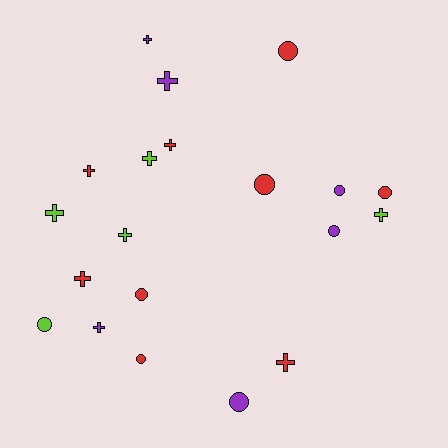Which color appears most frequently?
Red, with 9 objects.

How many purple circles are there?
There are 3 purple circles.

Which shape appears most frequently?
Cross, with 11 objects.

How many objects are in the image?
There are 20 objects.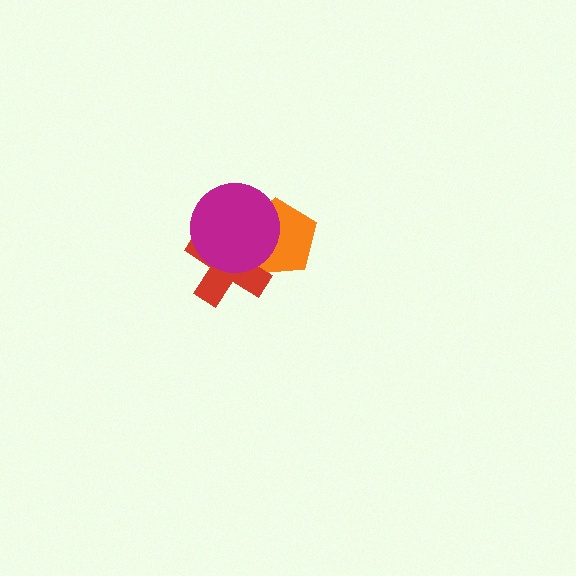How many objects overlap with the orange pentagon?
2 objects overlap with the orange pentagon.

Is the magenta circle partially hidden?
No, no other shape covers it.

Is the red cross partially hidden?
Yes, it is partially covered by another shape.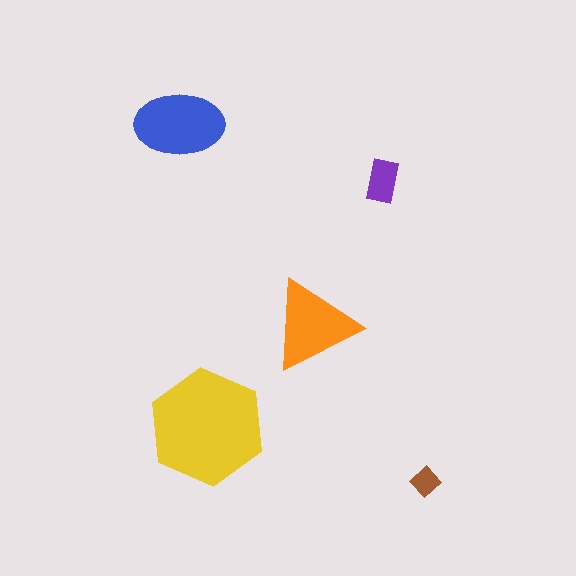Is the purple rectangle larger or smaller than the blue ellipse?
Smaller.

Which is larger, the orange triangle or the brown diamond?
The orange triangle.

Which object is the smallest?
The brown diamond.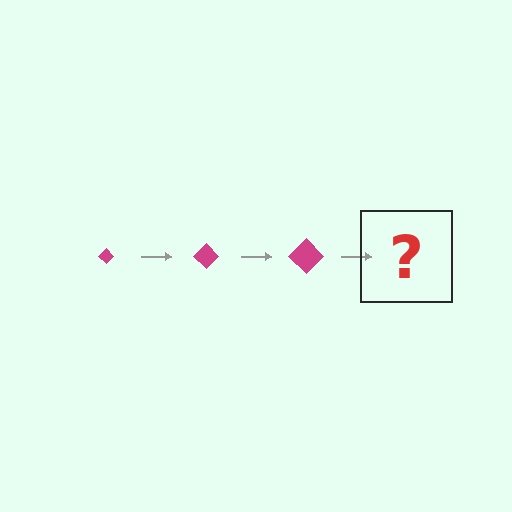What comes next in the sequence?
The next element should be a magenta diamond, larger than the previous one.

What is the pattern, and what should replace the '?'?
The pattern is that the diamond gets progressively larger each step. The '?' should be a magenta diamond, larger than the previous one.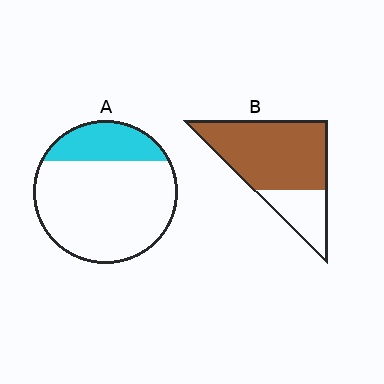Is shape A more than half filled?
No.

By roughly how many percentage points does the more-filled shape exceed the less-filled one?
By roughly 50 percentage points (B over A).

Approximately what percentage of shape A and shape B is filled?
A is approximately 25% and B is approximately 75%.